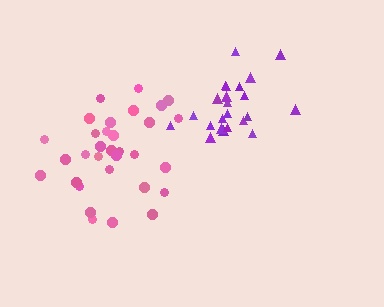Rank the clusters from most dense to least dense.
purple, pink.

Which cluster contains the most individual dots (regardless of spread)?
Pink (32).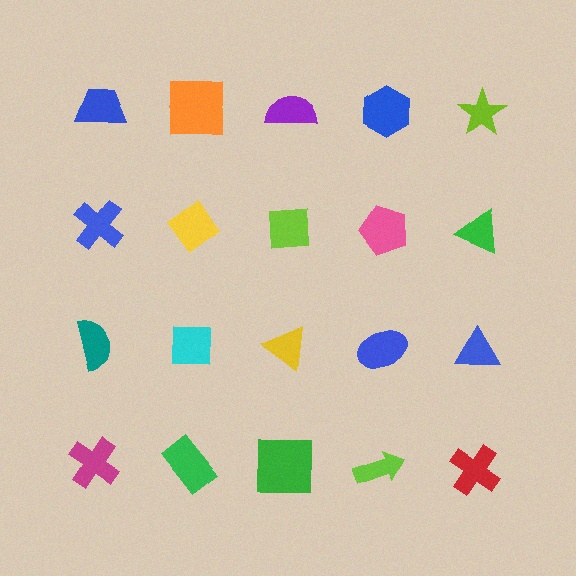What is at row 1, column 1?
A blue trapezoid.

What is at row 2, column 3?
A lime square.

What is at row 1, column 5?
A lime star.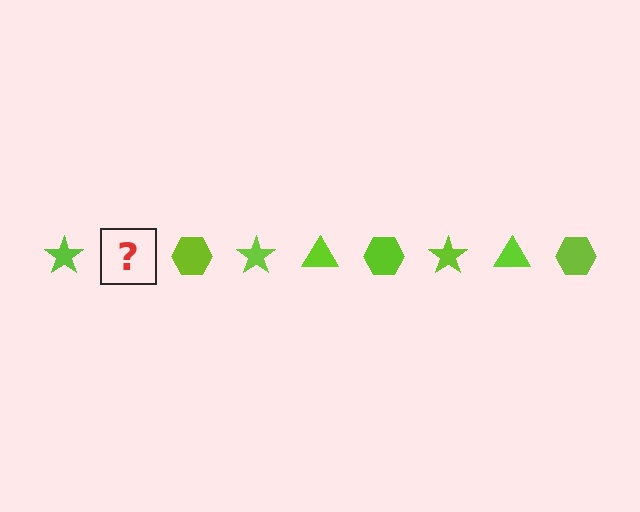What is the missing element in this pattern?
The missing element is a lime triangle.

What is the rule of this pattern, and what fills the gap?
The rule is that the pattern cycles through star, triangle, hexagon shapes in lime. The gap should be filled with a lime triangle.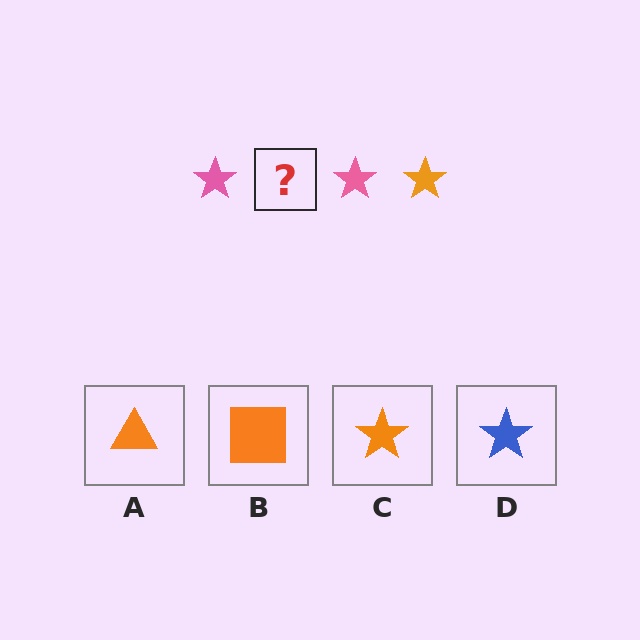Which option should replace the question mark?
Option C.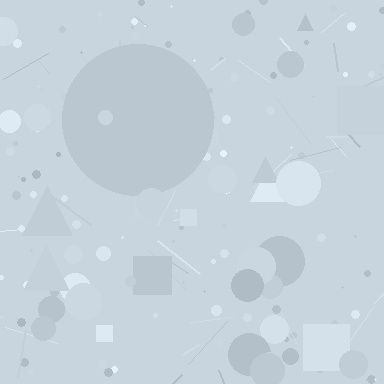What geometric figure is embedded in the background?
A circle is embedded in the background.